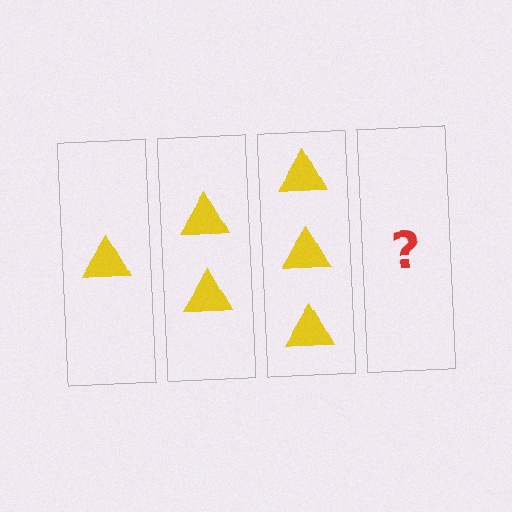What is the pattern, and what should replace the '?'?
The pattern is that each step adds one more triangle. The '?' should be 4 triangles.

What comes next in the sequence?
The next element should be 4 triangles.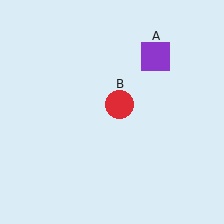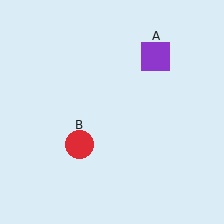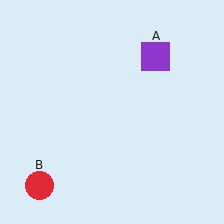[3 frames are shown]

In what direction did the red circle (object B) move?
The red circle (object B) moved down and to the left.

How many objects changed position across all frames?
1 object changed position: red circle (object B).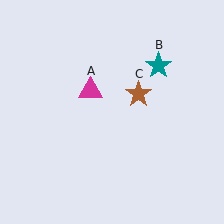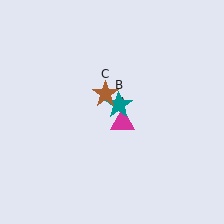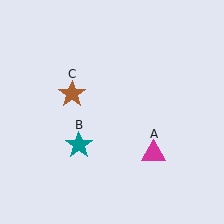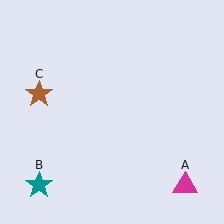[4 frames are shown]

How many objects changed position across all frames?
3 objects changed position: magenta triangle (object A), teal star (object B), brown star (object C).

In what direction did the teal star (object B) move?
The teal star (object B) moved down and to the left.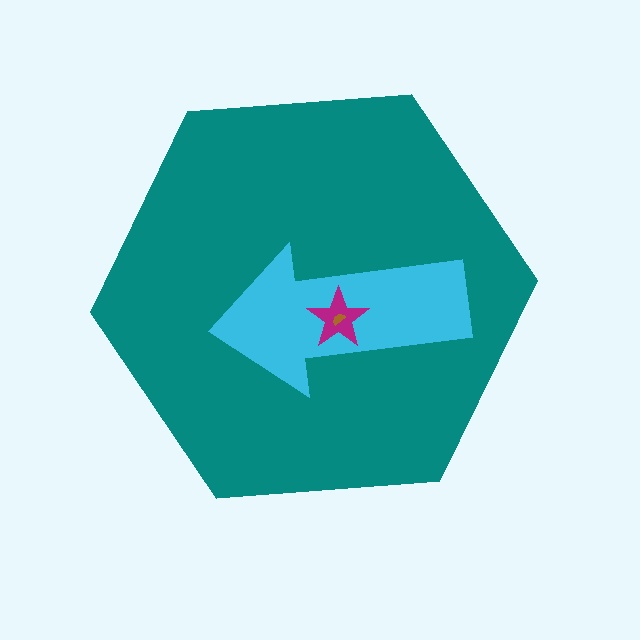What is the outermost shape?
The teal hexagon.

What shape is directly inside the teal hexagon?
The cyan arrow.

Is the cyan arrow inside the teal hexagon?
Yes.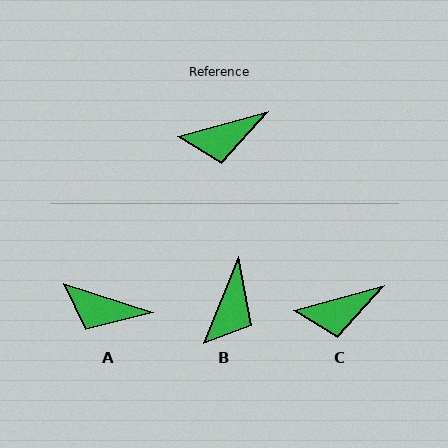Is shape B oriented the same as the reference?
No, it is off by about 52 degrees.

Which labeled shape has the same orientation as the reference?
C.